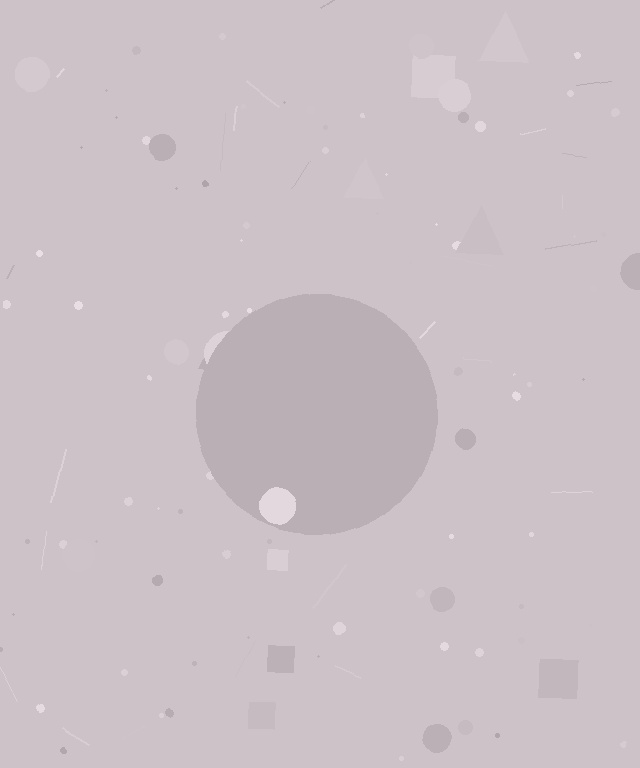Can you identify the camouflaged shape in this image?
The camouflaged shape is a circle.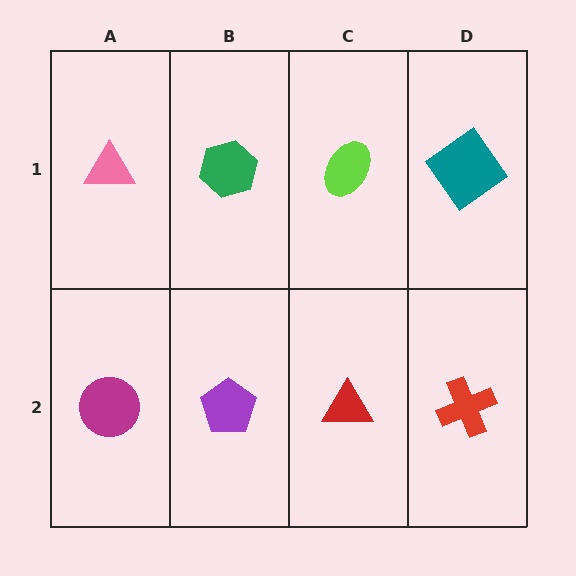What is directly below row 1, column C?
A red triangle.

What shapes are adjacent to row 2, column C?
A lime ellipse (row 1, column C), a purple pentagon (row 2, column B), a red cross (row 2, column D).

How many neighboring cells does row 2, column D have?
2.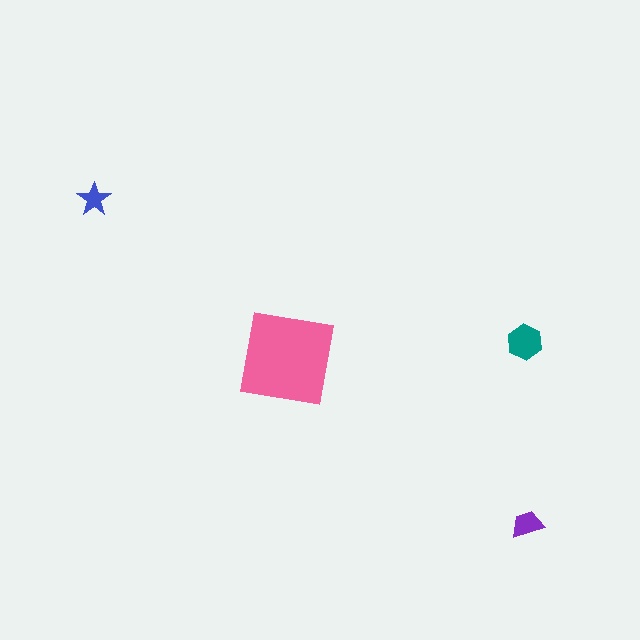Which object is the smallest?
The blue star.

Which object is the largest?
The pink square.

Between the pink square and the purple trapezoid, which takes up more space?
The pink square.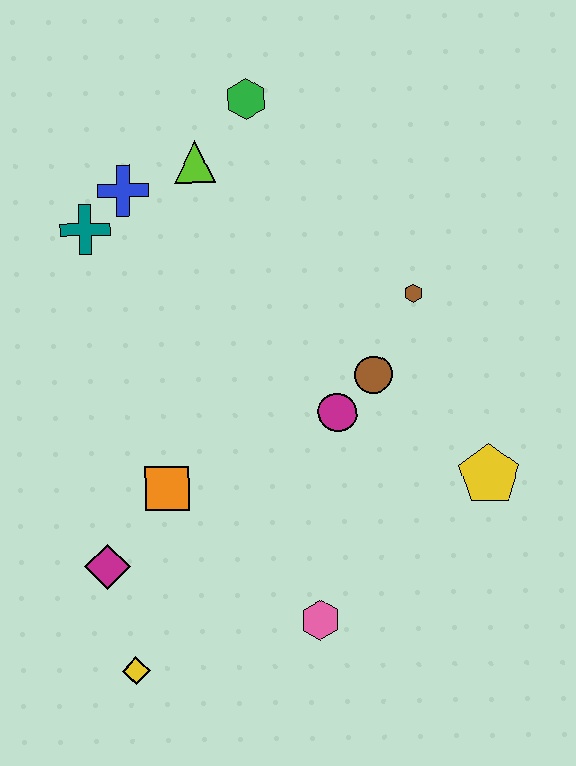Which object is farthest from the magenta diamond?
The green hexagon is farthest from the magenta diamond.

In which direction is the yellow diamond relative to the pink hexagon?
The yellow diamond is to the left of the pink hexagon.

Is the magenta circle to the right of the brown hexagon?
No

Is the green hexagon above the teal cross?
Yes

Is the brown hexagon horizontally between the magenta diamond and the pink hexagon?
No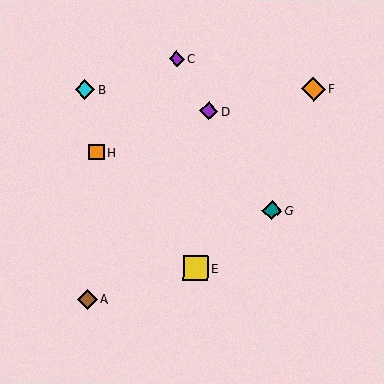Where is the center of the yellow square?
The center of the yellow square is at (196, 268).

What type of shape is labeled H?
Shape H is an orange square.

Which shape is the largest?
The yellow square (labeled E) is the largest.